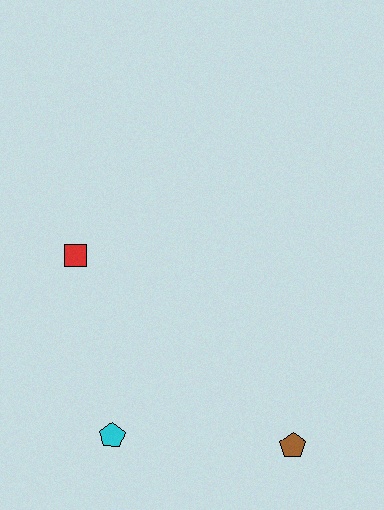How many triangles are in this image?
There are no triangles.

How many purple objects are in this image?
There are no purple objects.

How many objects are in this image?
There are 3 objects.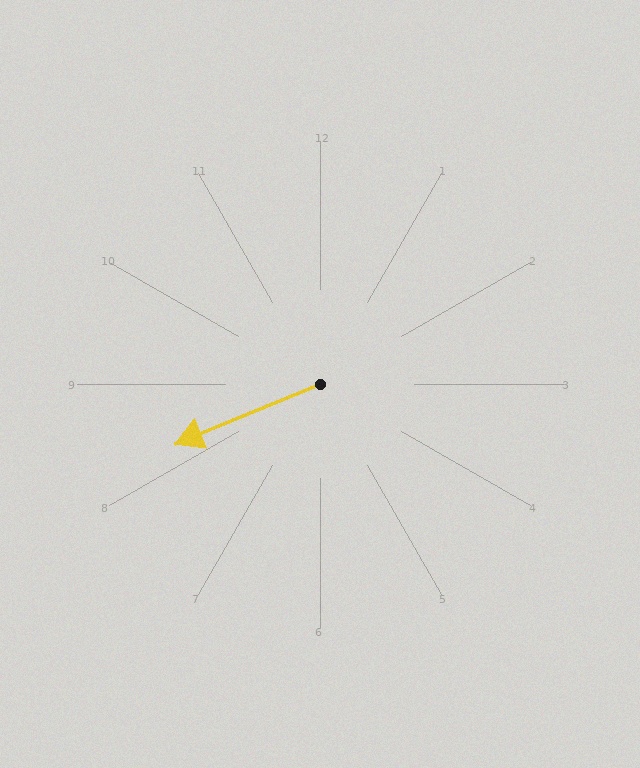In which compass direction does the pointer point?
Southwest.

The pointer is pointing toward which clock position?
Roughly 8 o'clock.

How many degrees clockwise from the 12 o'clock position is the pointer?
Approximately 247 degrees.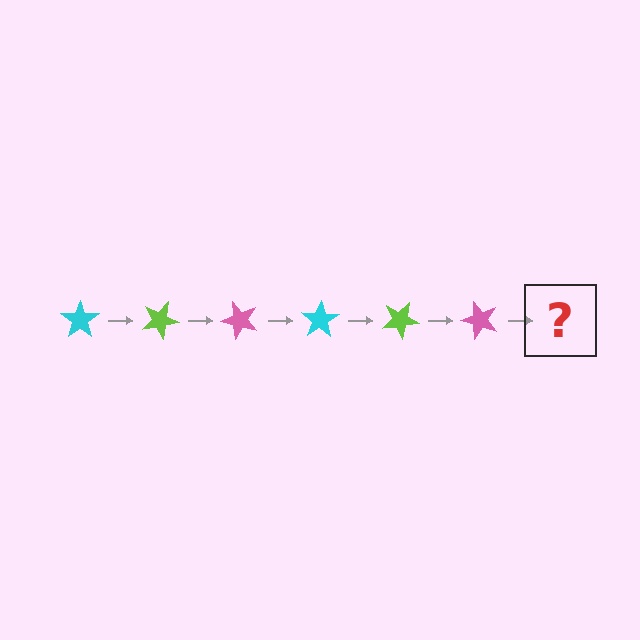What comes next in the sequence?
The next element should be a cyan star, rotated 150 degrees from the start.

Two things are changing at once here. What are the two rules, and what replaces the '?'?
The two rules are that it rotates 25 degrees each step and the color cycles through cyan, lime, and pink. The '?' should be a cyan star, rotated 150 degrees from the start.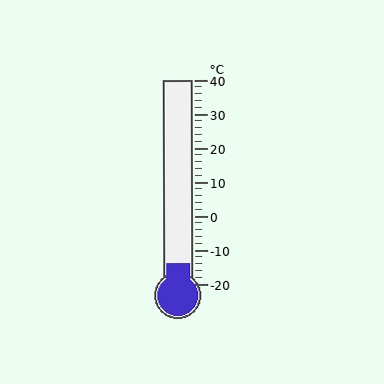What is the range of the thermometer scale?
The thermometer scale ranges from -20°C to 40°C.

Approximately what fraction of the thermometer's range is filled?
The thermometer is filled to approximately 10% of its range.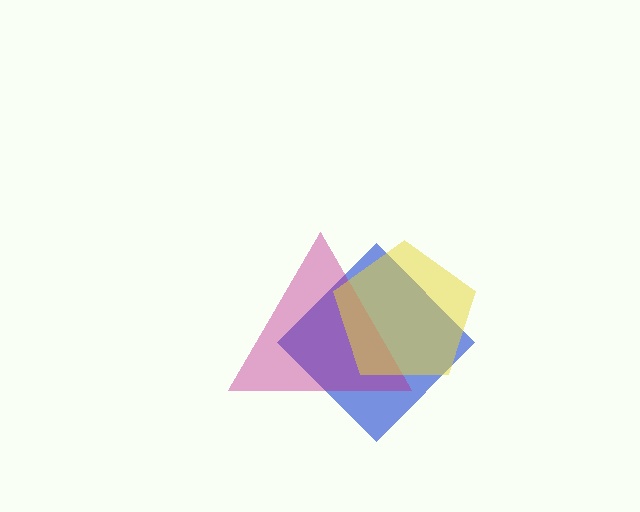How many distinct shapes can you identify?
There are 3 distinct shapes: a blue diamond, a magenta triangle, a yellow pentagon.